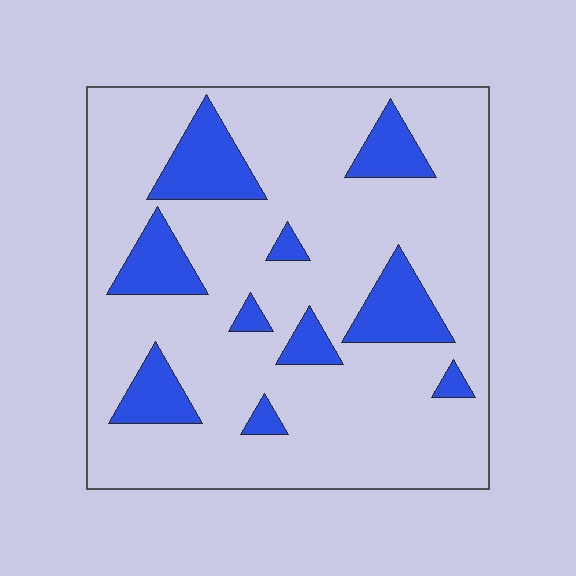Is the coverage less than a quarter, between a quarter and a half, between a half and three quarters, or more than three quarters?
Less than a quarter.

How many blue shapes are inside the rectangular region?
10.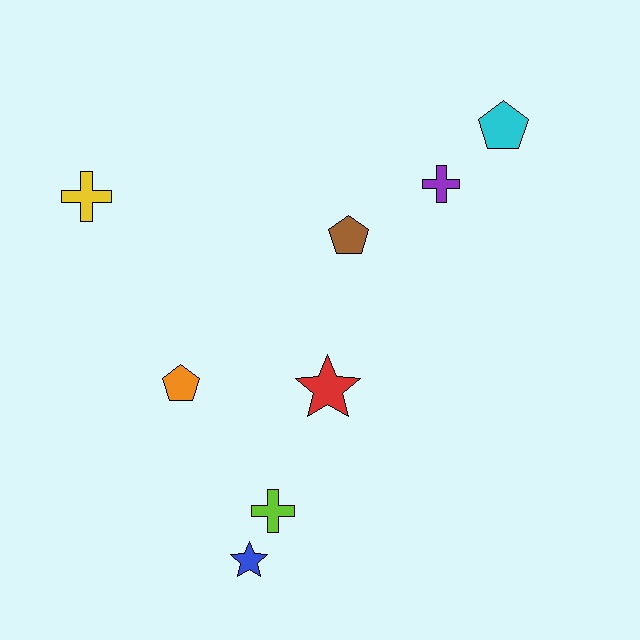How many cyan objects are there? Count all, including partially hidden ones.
There is 1 cyan object.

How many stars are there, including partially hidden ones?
There are 2 stars.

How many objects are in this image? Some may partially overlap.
There are 8 objects.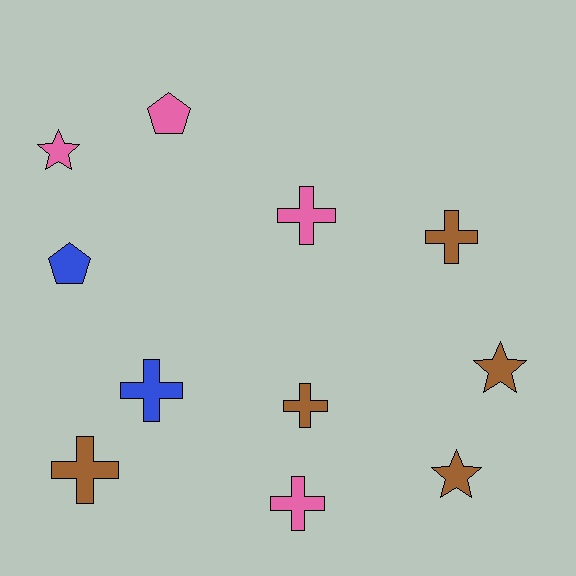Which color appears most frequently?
Brown, with 5 objects.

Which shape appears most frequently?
Cross, with 6 objects.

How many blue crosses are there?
There is 1 blue cross.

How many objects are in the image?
There are 11 objects.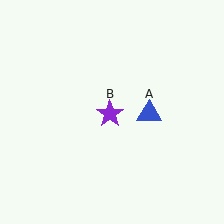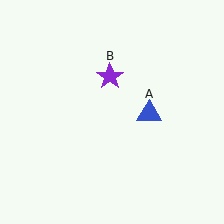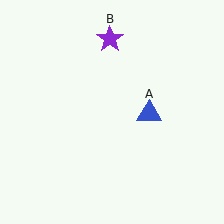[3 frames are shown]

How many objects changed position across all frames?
1 object changed position: purple star (object B).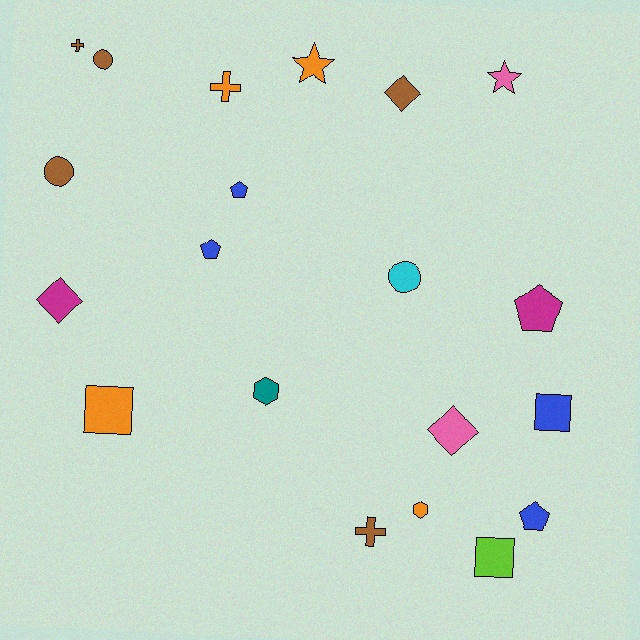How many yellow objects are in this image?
There are no yellow objects.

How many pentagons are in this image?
There are 4 pentagons.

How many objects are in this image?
There are 20 objects.